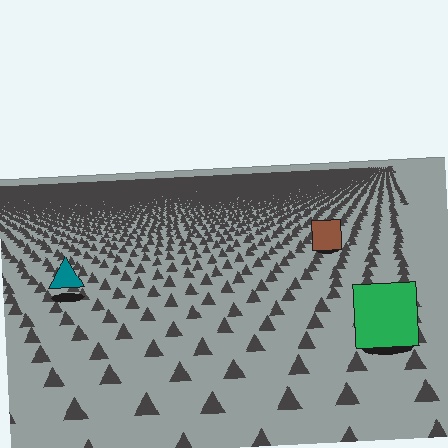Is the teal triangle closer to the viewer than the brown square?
Yes. The teal triangle is closer — you can tell from the texture gradient: the ground texture is coarser near it.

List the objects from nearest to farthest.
From nearest to farthest: the green square, the teal triangle, the brown square.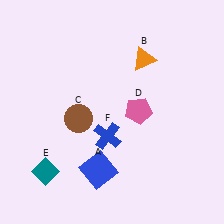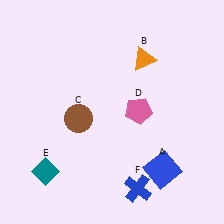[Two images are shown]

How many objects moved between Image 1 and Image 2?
2 objects moved between the two images.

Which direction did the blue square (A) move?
The blue square (A) moved right.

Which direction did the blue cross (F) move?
The blue cross (F) moved down.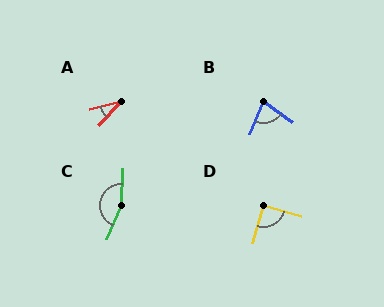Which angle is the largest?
C, at approximately 160 degrees.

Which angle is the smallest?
A, at approximately 34 degrees.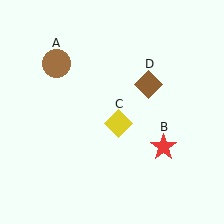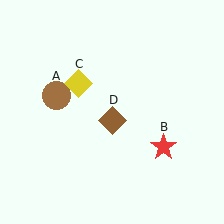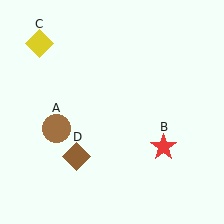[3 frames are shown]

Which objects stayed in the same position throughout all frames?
Red star (object B) remained stationary.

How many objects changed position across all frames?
3 objects changed position: brown circle (object A), yellow diamond (object C), brown diamond (object D).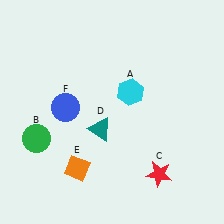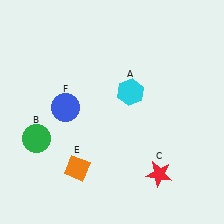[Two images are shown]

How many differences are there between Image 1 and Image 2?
There is 1 difference between the two images.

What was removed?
The teal triangle (D) was removed in Image 2.